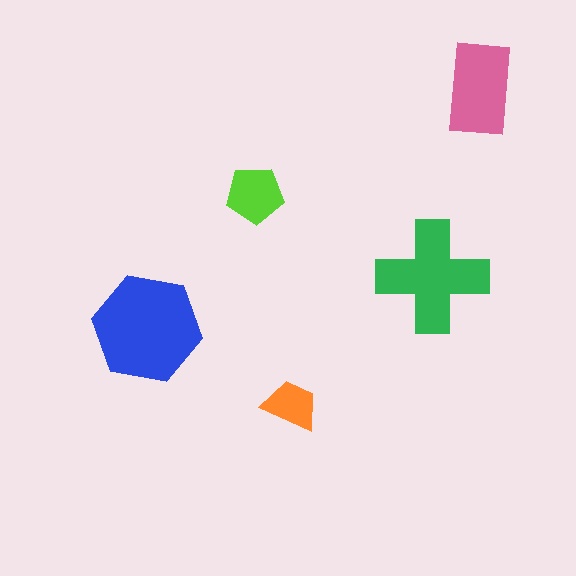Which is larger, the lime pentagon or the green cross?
The green cross.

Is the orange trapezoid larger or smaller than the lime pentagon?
Smaller.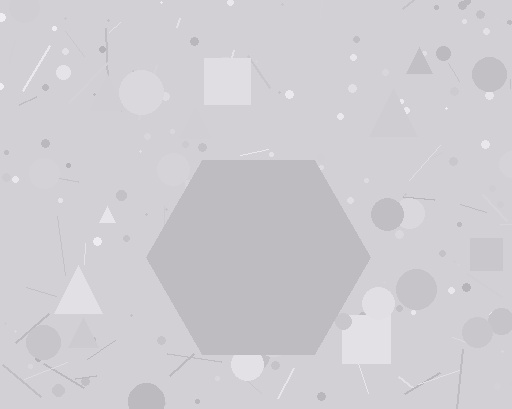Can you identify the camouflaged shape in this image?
The camouflaged shape is a hexagon.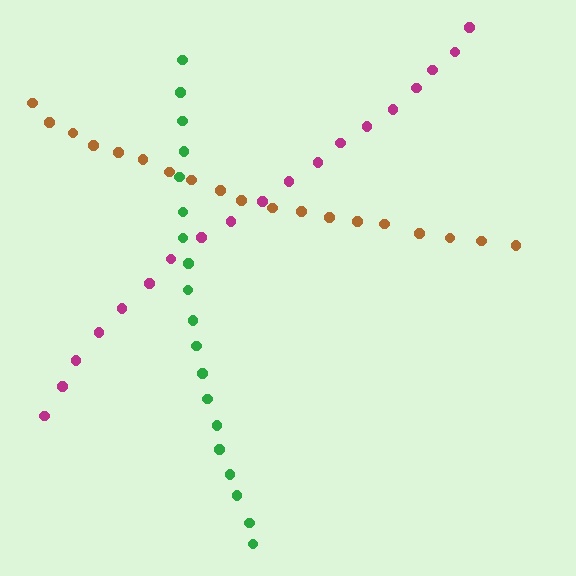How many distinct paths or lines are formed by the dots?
There are 3 distinct paths.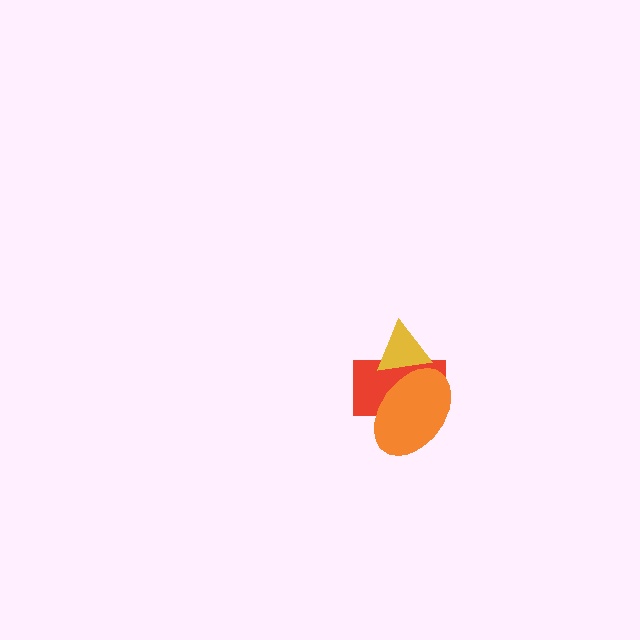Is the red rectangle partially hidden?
Yes, it is partially covered by another shape.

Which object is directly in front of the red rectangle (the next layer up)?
The yellow triangle is directly in front of the red rectangle.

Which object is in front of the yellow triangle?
The orange ellipse is in front of the yellow triangle.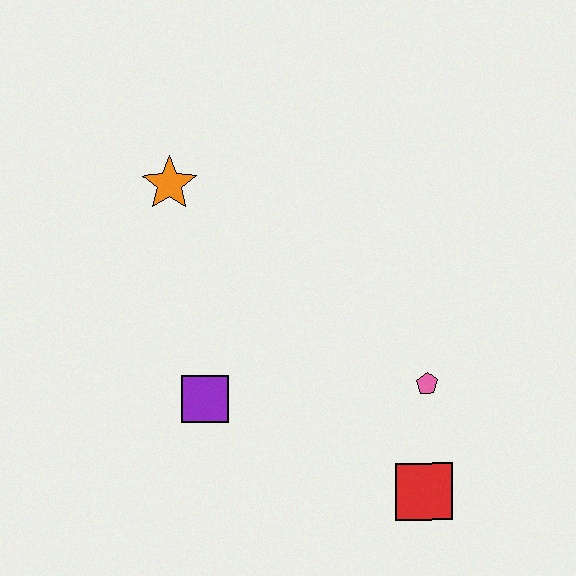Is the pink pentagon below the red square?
No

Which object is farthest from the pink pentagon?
The orange star is farthest from the pink pentagon.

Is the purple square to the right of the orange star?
Yes